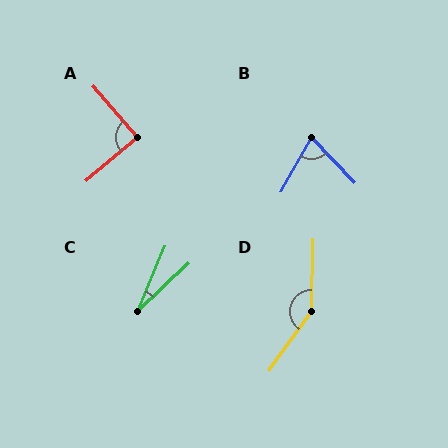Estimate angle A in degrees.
Approximately 89 degrees.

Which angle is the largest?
D, at approximately 145 degrees.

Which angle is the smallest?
C, at approximately 24 degrees.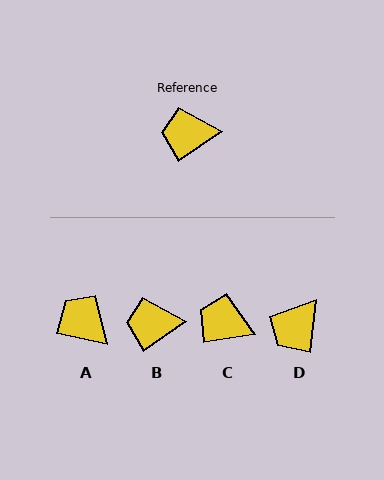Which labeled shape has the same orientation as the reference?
B.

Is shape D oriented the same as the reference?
No, it is off by about 49 degrees.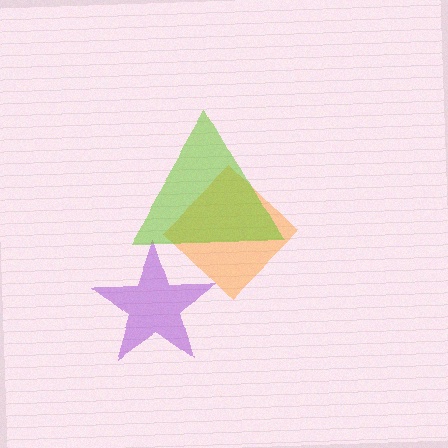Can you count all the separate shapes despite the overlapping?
Yes, there are 3 separate shapes.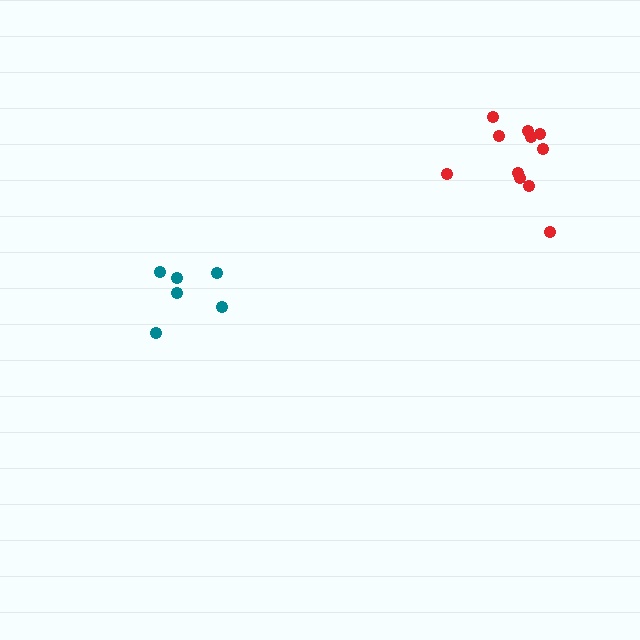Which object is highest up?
The red cluster is topmost.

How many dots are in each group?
Group 1: 6 dots, Group 2: 11 dots (17 total).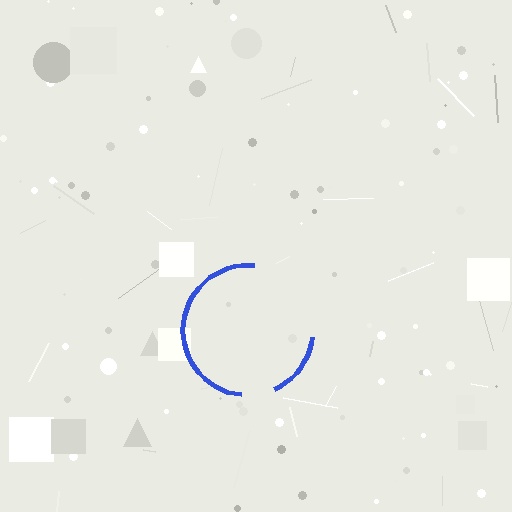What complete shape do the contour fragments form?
The contour fragments form a circle.